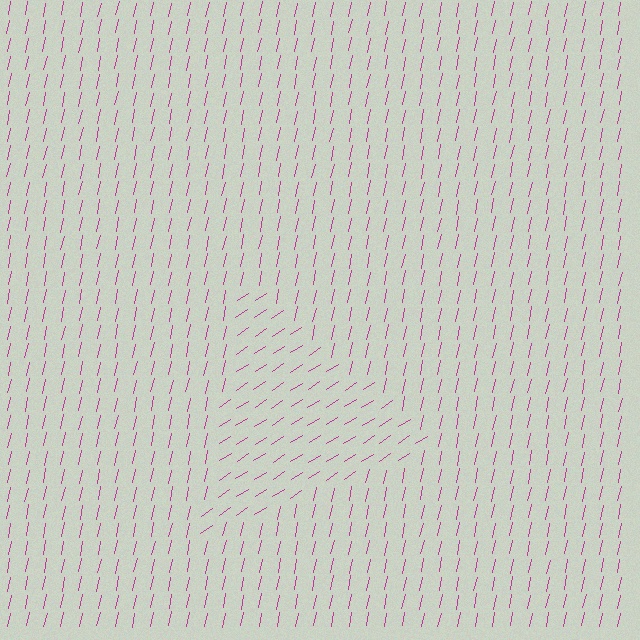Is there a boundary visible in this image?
Yes, there is a texture boundary formed by a change in line orientation.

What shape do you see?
I see a triangle.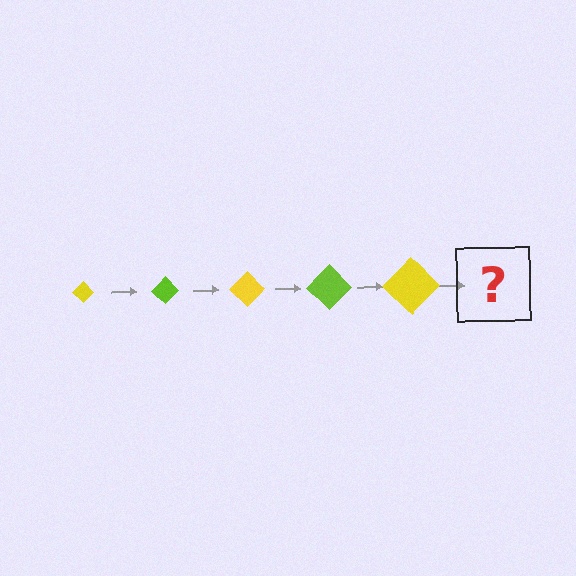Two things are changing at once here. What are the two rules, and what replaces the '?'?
The two rules are that the diamond grows larger each step and the color cycles through yellow and lime. The '?' should be a lime diamond, larger than the previous one.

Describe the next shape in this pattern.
It should be a lime diamond, larger than the previous one.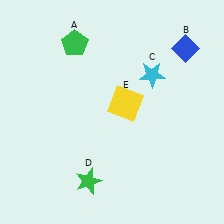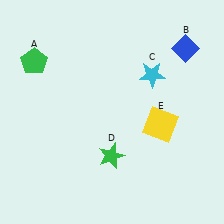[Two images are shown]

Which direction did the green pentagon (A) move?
The green pentagon (A) moved left.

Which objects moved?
The objects that moved are: the green pentagon (A), the green star (D), the yellow square (E).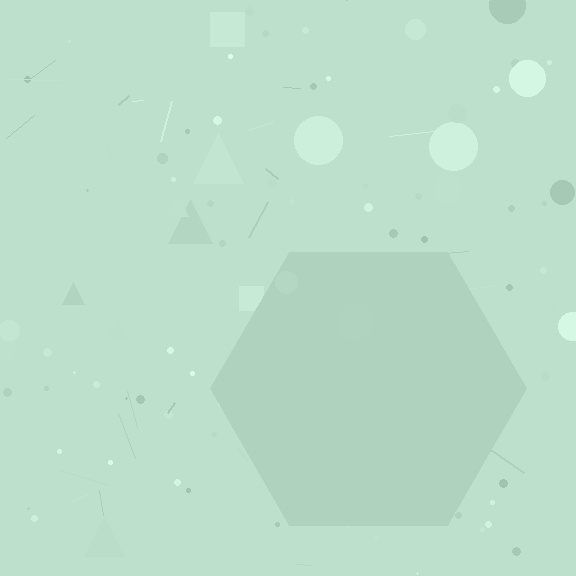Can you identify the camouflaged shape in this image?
The camouflaged shape is a hexagon.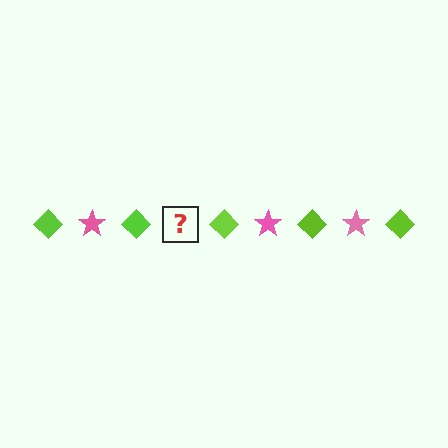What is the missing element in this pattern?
The missing element is a pink star.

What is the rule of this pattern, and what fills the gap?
The rule is that the pattern alternates between lime diamond and pink star. The gap should be filled with a pink star.